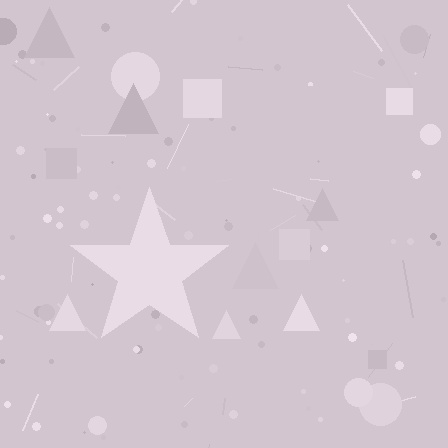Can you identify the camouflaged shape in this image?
The camouflaged shape is a star.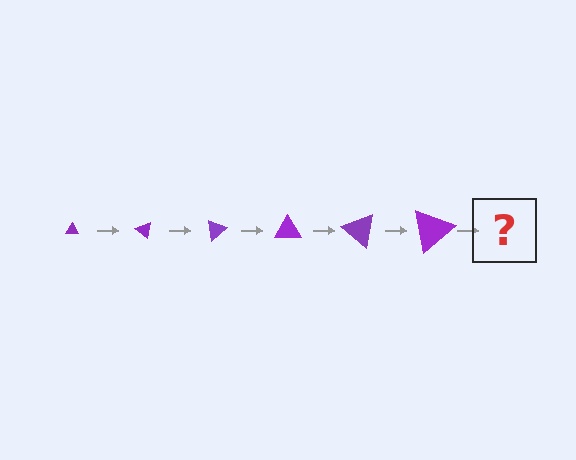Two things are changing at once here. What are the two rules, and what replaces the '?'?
The two rules are that the triangle grows larger each step and it rotates 40 degrees each step. The '?' should be a triangle, larger than the previous one and rotated 240 degrees from the start.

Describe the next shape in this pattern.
It should be a triangle, larger than the previous one and rotated 240 degrees from the start.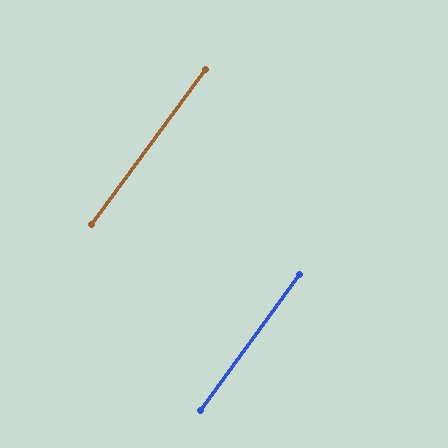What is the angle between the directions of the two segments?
Approximately 0 degrees.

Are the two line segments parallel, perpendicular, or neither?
Parallel — their directions differ by only 0.3°.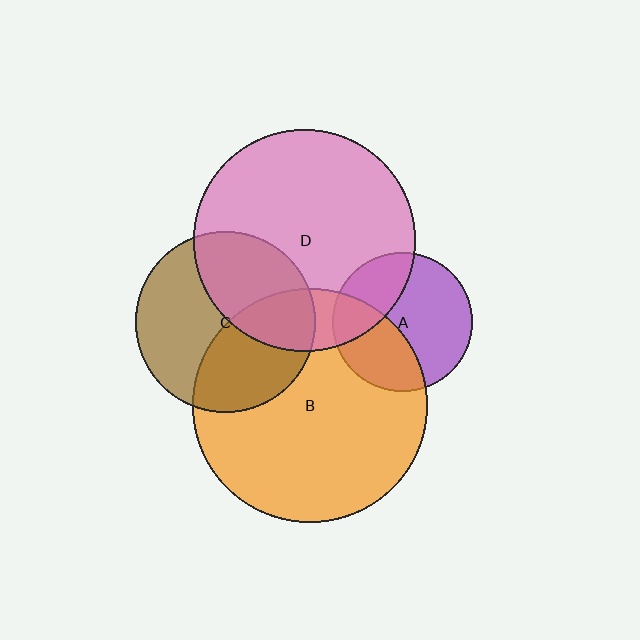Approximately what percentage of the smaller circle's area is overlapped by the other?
Approximately 40%.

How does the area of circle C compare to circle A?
Approximately 1.7 times.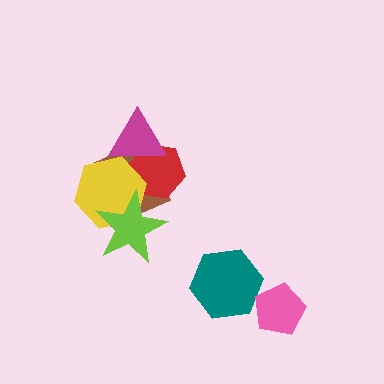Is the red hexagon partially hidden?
Yes, it is partially covered by another shape.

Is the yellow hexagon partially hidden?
Yes, it is partially covered by another shape.